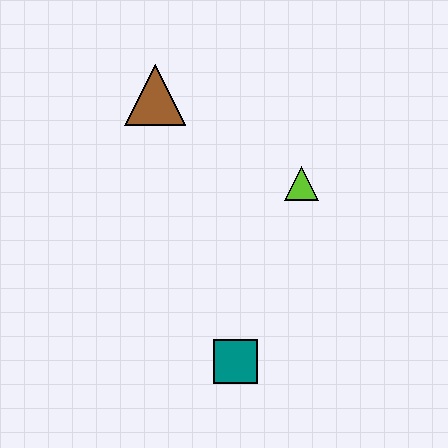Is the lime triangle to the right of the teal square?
Yes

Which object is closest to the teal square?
The lime triangle is closest to the teal square.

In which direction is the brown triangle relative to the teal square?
The brown triangle is above the teal square.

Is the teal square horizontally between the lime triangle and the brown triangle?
Yes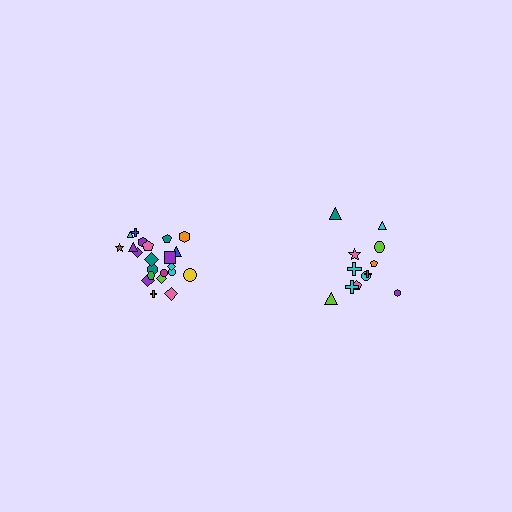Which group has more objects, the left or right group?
The left group.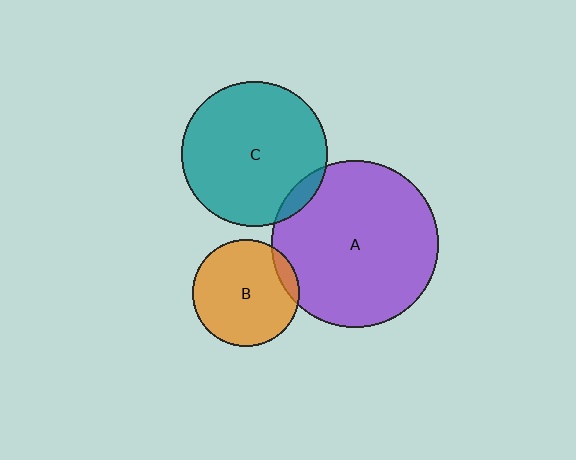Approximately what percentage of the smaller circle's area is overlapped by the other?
Approximately 5%.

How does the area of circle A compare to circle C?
Approximately 1.3 times.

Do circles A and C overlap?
Yes.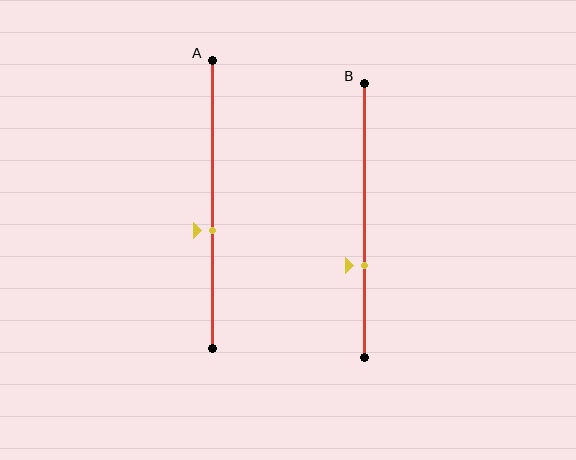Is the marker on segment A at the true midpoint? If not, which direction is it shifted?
No, the marker on segment A is shifted downward by about 9% of the segment length.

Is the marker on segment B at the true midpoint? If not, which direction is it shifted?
No, the marker on segment B is shifted downward by about 16% of the segment length.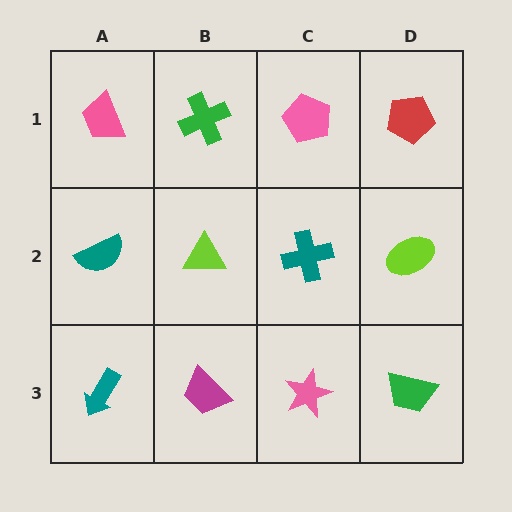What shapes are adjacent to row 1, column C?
A teal cross (row 2, column C), a green cross (row 1, column B), a red pentagon (row 1, column D).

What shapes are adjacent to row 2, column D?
A red pentagon (row 1, column D), a green trapezoid (row 3, column D), a teal cross (row 2, column C).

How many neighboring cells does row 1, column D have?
2.